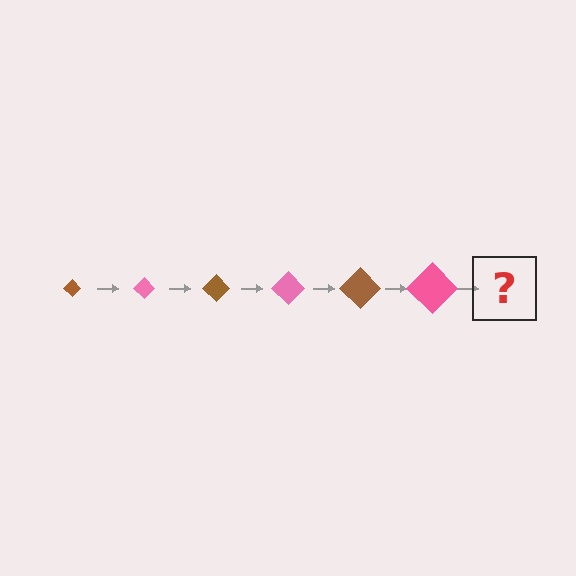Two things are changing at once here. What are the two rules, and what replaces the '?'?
The two rules are that the diamond grows larger each step and the color cycles through brown and pink. The '?' should be a brown diamond, larger than the previous one.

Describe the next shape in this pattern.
It should be a brown diamond, larger than the previous one.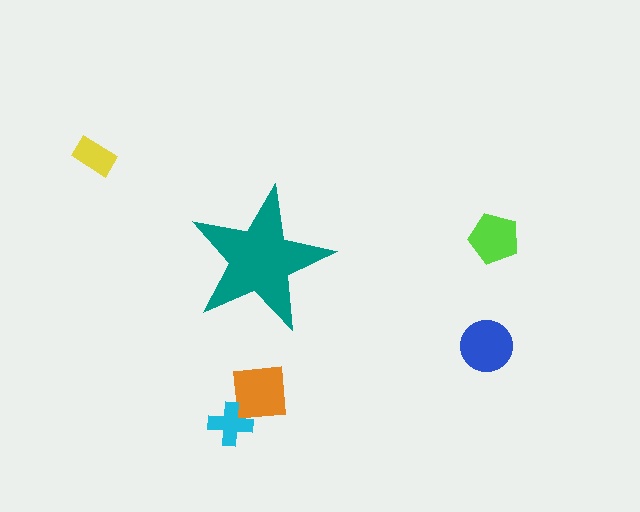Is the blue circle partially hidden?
No, the blue circle is fully visible.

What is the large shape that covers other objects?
A teal star.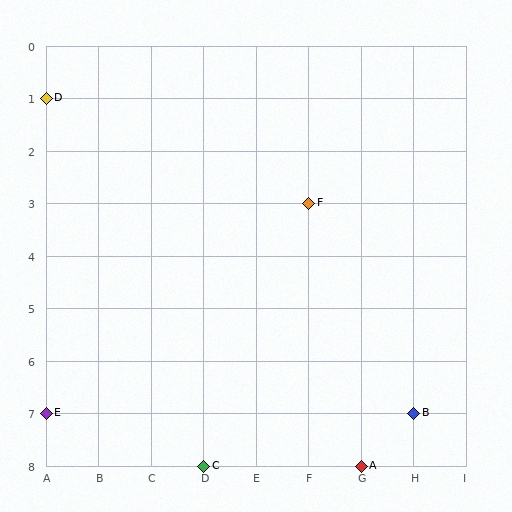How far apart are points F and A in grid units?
Points F and A are 1 column and 5 rows apart (about 5.1 grid units diagonally).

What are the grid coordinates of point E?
Point E is at grid coordinates (A, 7).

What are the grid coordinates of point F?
Point F is at grid coordinates (F, 3).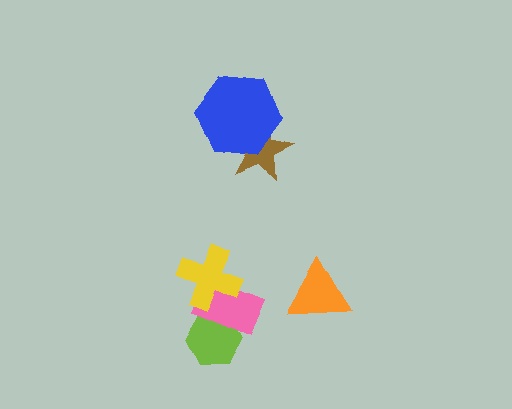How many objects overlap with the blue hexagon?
1 object overlaps with the blue hexagon.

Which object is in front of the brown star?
The blue hexagon is in front of the brown star.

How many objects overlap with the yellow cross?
1 object overlaps with the yellow cross.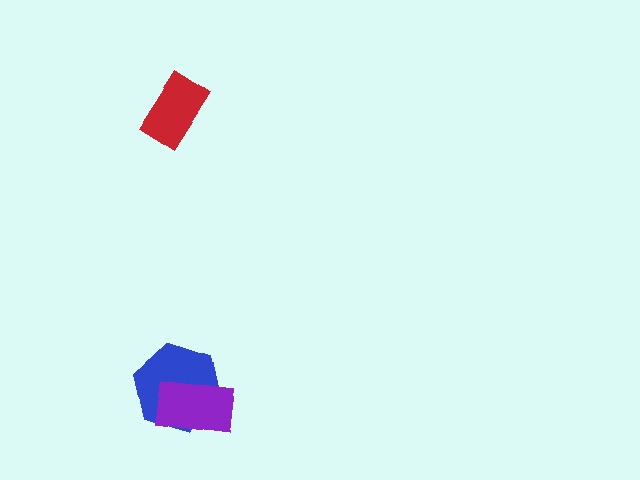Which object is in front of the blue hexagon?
The purple rectangle is in front of the blue hexagon.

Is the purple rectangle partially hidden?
No, no other shape covers it.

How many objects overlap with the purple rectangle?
1 object overlaps with the purple rectangle.